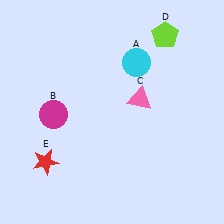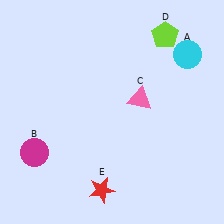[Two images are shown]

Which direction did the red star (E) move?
The red star (E) moved right.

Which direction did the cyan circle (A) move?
The cyan circle (A) moved right.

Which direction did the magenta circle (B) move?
The magenta circle (B) moved down.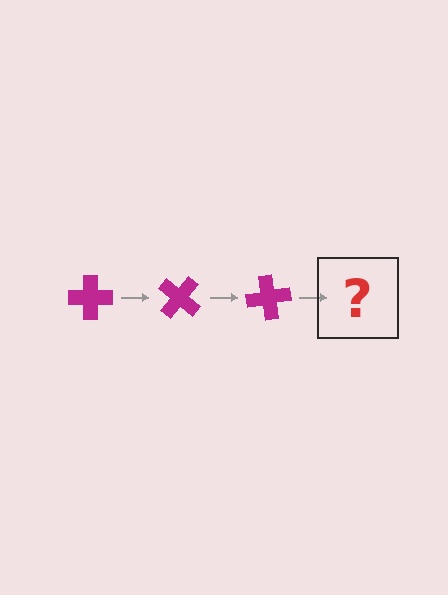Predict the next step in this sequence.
The next step is a magenta cross rotated 120 degrees.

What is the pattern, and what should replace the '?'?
The pattern is that the cross rotates 40 degrees each step. The '?' should be a magenta cross rotated 120 degrees.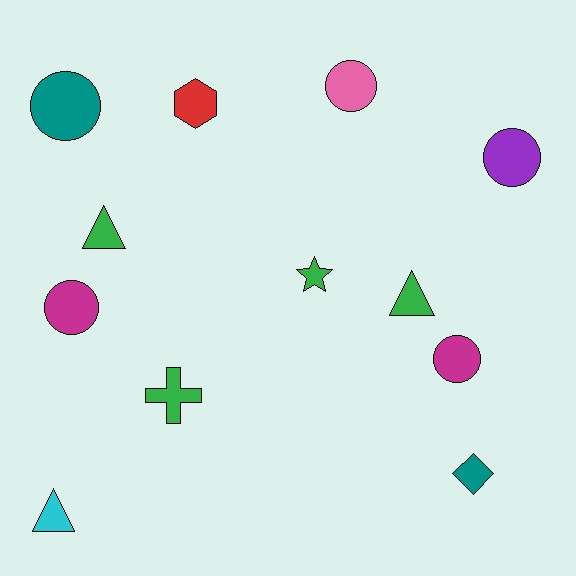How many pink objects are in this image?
There is 1 pink object.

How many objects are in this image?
There are 12 objects.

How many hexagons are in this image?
There is 1 hexagon.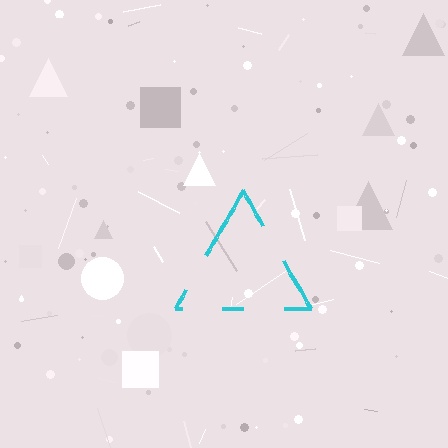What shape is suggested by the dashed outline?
The dashed outline suggests a triangle.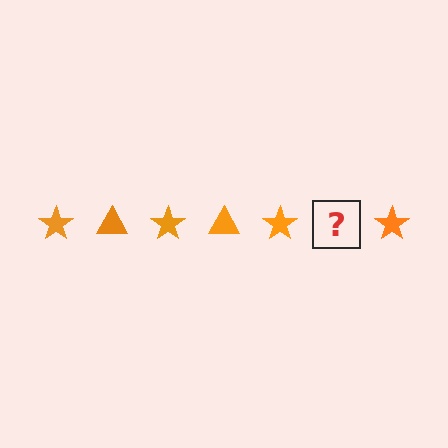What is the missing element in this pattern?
The missing element is an orange triangle.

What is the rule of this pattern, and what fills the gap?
The rule is that the pattern cycles through star, triangle shapes in orange. The gap should be filled with an orange triangle.